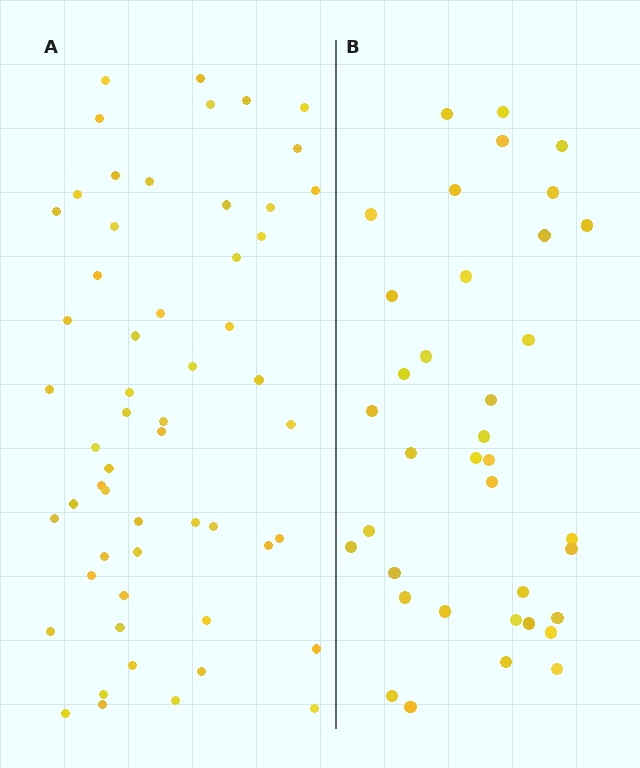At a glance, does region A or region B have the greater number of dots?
Region A (the left region) has more dots.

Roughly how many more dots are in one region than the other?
Region A has approximately 20 more dots than region B.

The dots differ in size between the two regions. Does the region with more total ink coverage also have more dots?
No. Region B has more total ink coverage because its dots are larger, but region A actually contains more individual dots. Total area can be misleading — the number of items is what matters here.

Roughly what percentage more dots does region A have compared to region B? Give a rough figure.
About 50% more.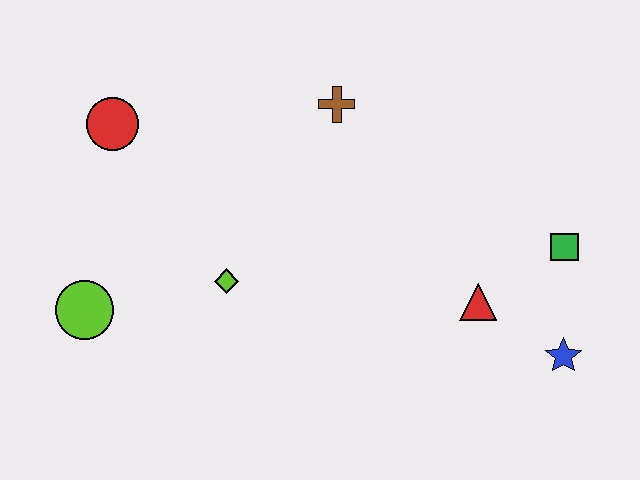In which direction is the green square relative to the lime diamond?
The green square is to the right of the lime diamond.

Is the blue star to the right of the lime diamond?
Yes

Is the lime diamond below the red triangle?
No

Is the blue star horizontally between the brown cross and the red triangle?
No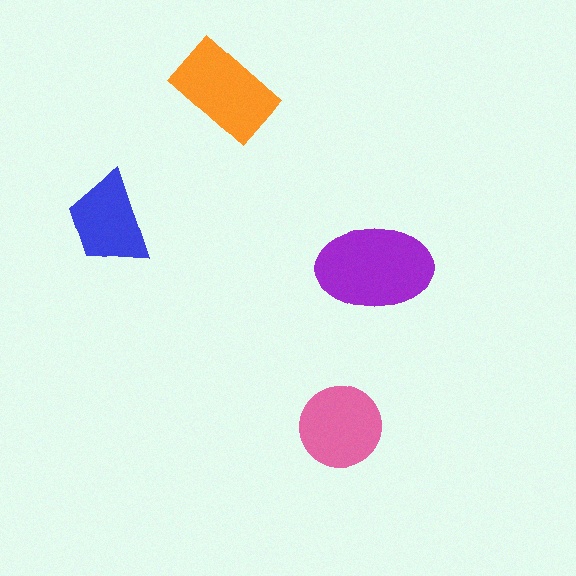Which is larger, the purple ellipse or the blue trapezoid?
The purple ellipse.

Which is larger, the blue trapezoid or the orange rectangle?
The orange rectangle.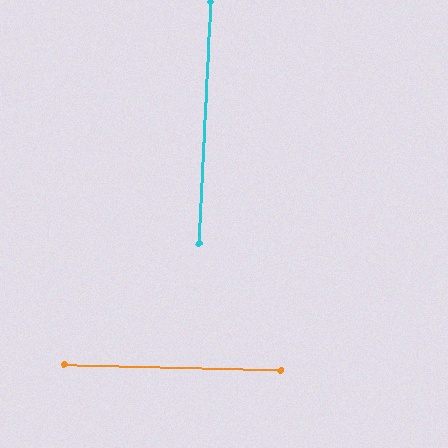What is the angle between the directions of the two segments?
Approximately 89 degrees.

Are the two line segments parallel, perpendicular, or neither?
Perpendicular — they meet at approximately 89°.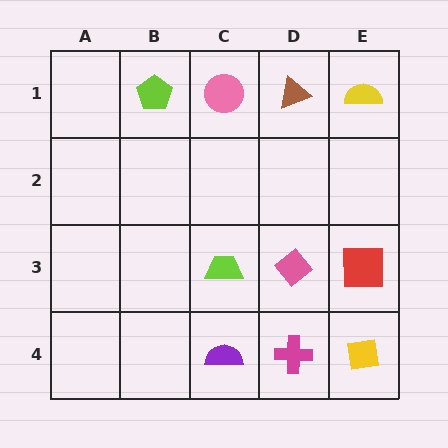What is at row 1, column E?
A yellow semicircle.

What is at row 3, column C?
A lime trapezoid.